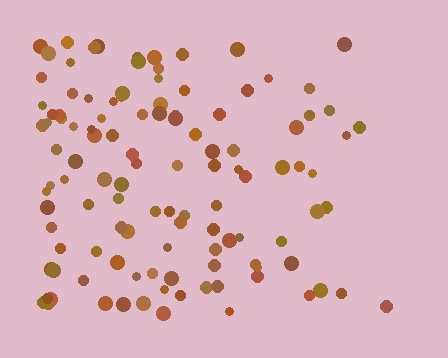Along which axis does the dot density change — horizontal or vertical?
Horizontal.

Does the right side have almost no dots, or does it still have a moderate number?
Still a moderate number, just noticeably fewer than the left.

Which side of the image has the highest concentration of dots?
The left.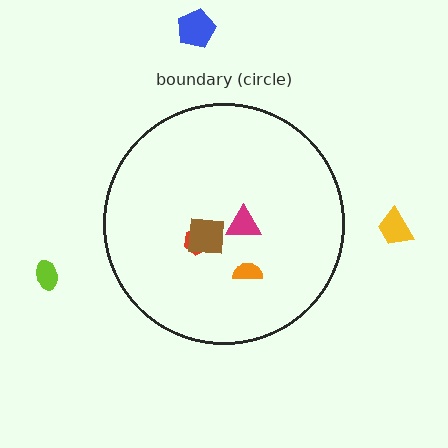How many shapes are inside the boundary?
4 inside, 3 outside.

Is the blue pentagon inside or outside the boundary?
Outside.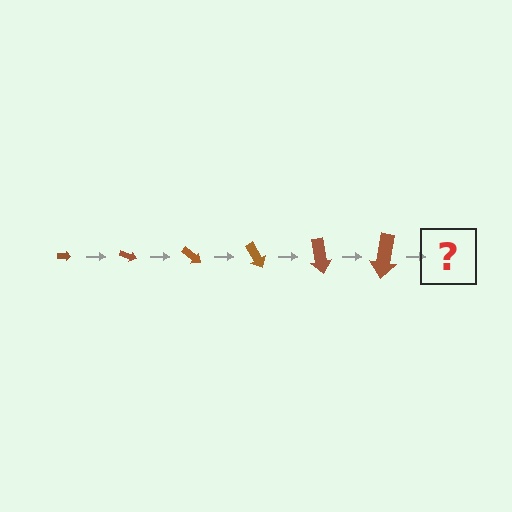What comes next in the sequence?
The next element should be an arrow, larger than the previous one and rotated 120 degrees from the start.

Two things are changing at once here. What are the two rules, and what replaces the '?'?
The two rules are that the arrow grows larger each step and it rotates 20 degrees each step. The '?' should be an arrow, larger than the previous one and rotated 120 degrees from the start.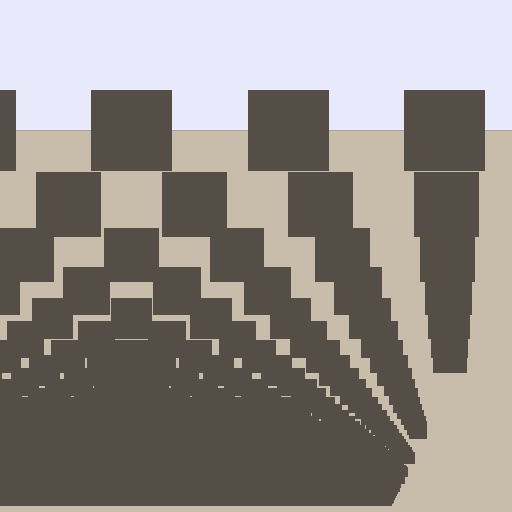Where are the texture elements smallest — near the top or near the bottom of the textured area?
Near the bottom.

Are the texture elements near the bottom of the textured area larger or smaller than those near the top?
Smaller. The gradient is inverted — elements near the bottom are smaller and denser.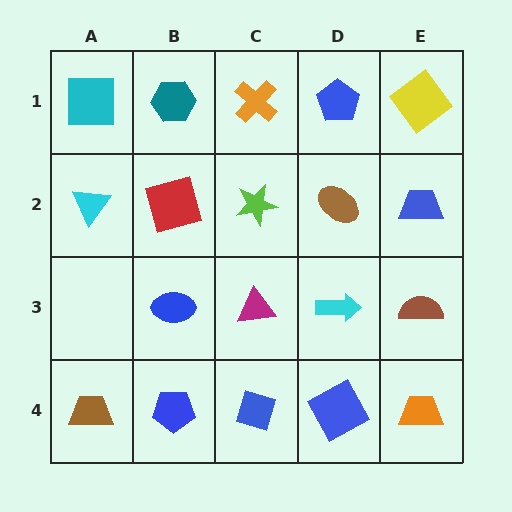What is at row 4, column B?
A blue pentagon.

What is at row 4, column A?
A brown trapezoid.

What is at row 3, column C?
A magenta triangle.